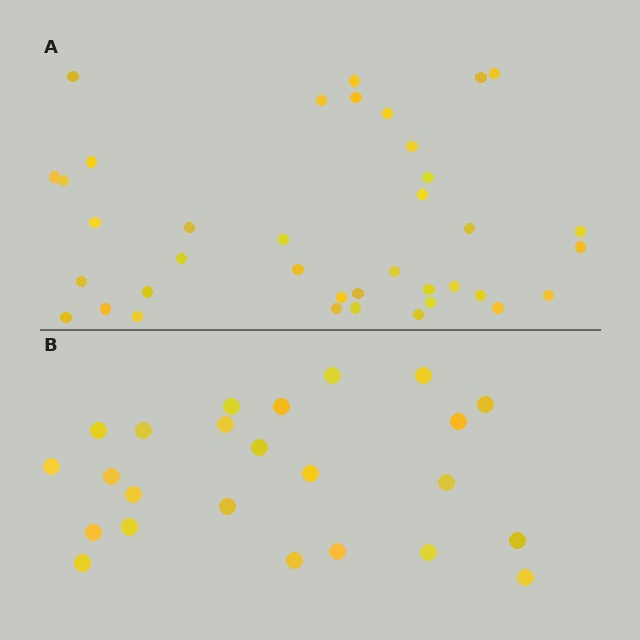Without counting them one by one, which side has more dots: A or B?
Region A (the top region) has more dots.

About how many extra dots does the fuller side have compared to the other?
Region A has approximately 15 more dots than region B.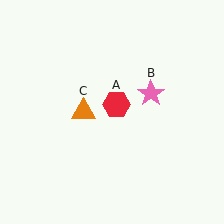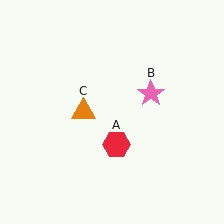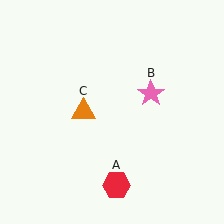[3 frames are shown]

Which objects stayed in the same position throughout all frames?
Pink star (object B) and orange triangle (object C) remained stationary.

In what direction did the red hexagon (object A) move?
The red hexagon (object A) moved down.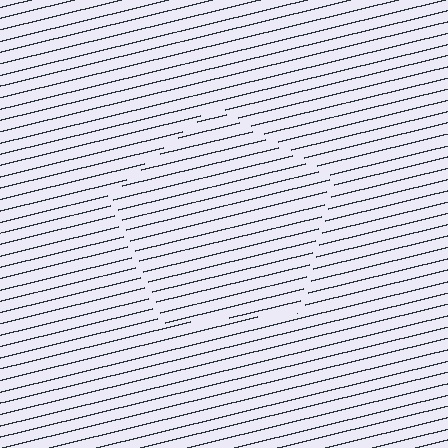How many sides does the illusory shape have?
5 sides — the line-ends trace a pentagon.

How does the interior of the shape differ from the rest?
The interior of the shape contains the same grating, shifted by half a period — the contour is defined by the phase discontinuity where line-ends from the inner and outer gratings abut.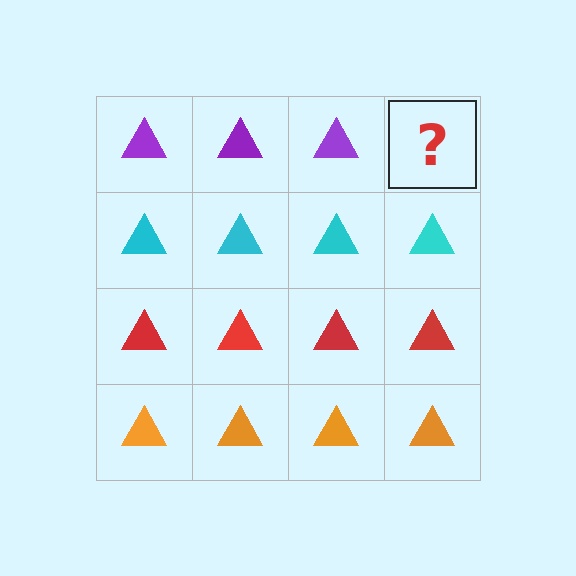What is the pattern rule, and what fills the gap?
The rule is that each row has a consistent color. The gap should be filled with a purple triangle.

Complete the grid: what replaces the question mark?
The question mark should be replaced with a purple triangle.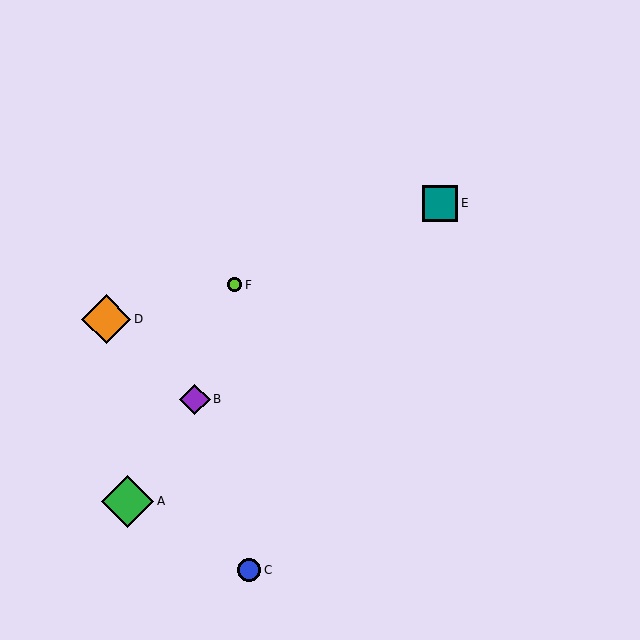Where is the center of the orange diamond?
The center of the orange diamond is at (106, 319).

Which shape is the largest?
The green diamond (labeled A) is the largest.